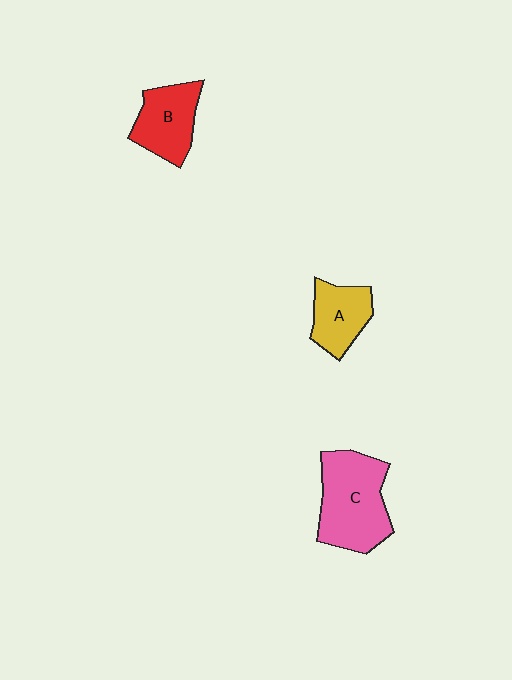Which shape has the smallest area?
Shape A (yellow).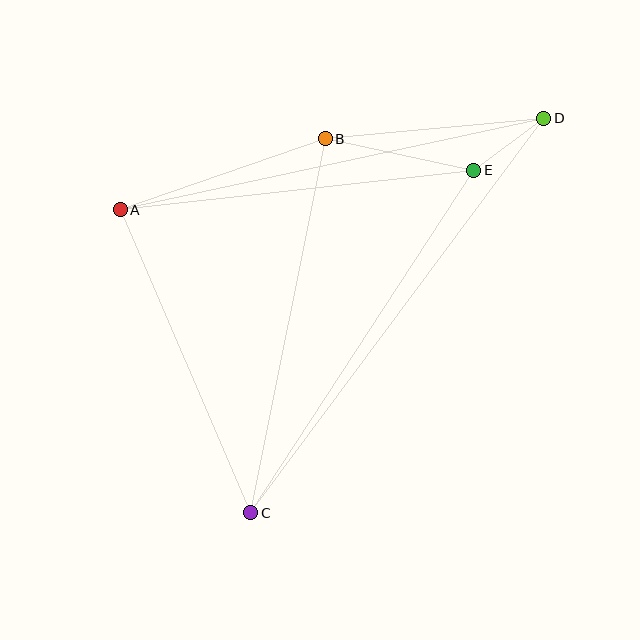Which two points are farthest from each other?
Points C and D are farthest from each other.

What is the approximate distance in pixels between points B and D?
The distance between B and D is approximately 220 pixels.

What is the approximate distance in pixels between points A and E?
The distance between A and E is approximately 356 pixels.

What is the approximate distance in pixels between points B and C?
The distance between B and C is approximately 381 pixels.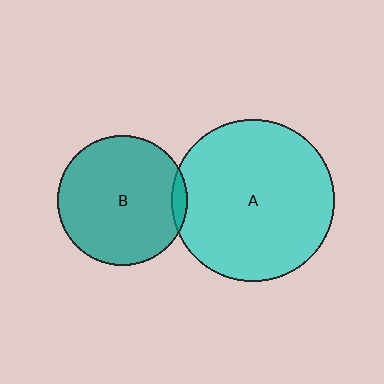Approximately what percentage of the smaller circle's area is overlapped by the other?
Approximately 5%.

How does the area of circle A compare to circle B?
Approximately 1.5 times.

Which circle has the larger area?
Circle A (cyan).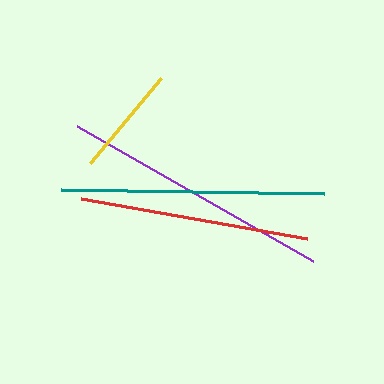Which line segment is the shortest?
The yellow line is the shortest at approximately 110 pixels.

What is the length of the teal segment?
The teal segment is approximately 263 pixels long.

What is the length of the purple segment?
The purple segment is approximately 272 pixels long.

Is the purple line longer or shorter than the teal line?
The purple line is longer than the teal line.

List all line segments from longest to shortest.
From longest to shortest: purple, teal, red, yellow.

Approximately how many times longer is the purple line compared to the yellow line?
The purple line is approximately 2.5 times the length of the yellow line.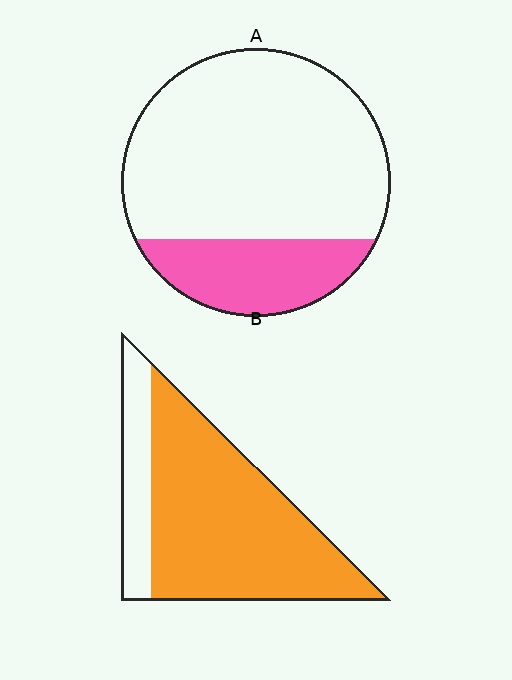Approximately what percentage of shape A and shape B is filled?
A is approximately 25% and B is approximately 80%.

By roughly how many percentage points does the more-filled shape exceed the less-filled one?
By roughly 55 percentage points (B over A).